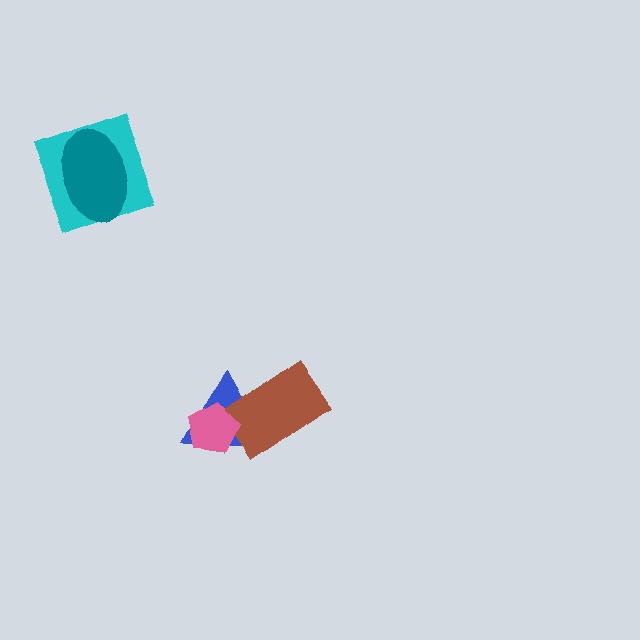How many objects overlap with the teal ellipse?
1 object overlaps with the teal ellipse.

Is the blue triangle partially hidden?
Yes, it is partially covered by another shape.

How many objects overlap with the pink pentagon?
2 objects overlap with the pink pentagon.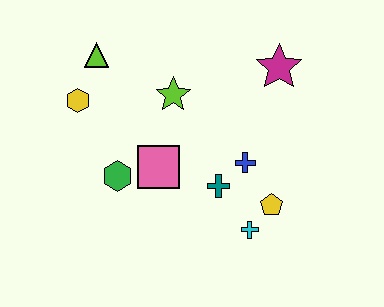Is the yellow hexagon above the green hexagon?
Yes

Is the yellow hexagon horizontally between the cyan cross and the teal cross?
No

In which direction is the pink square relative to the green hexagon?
The pink square is to the right of the green hexagon.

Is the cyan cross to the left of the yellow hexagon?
No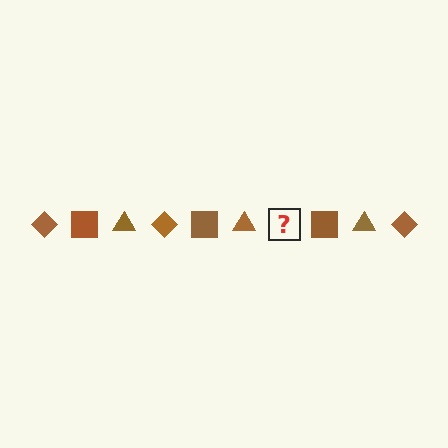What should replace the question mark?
The question mark should be replaced with a brown diamond.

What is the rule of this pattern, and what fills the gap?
The rule is that the pattern cycles through diamond, square, triangle shapes in brown. The gap should be filled with a brown diamond.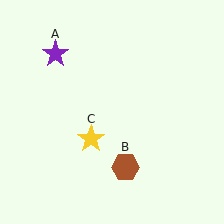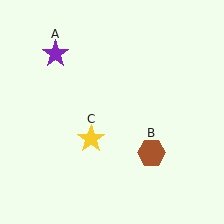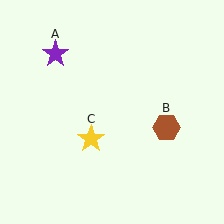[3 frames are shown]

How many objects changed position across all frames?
1 object changed position: brown hexagon (object B).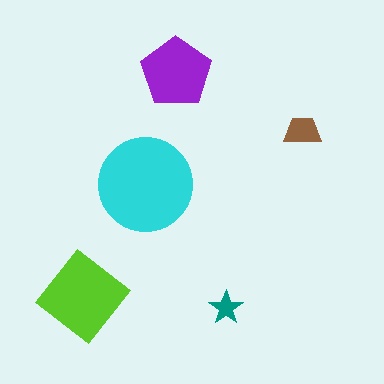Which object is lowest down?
The teal star is bottommost.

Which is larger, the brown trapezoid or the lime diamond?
The lime diamond.